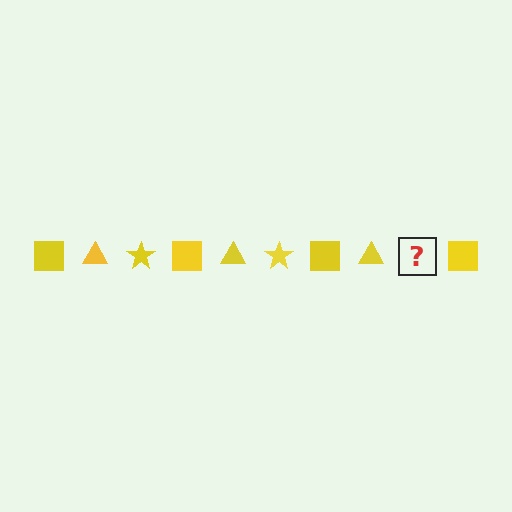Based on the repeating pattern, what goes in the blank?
The blank should be a yellow star.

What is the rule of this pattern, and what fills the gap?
The rule is that the pattern cycles through square, triangle, star shapes in yellow. The gap should be filled with a yellow star.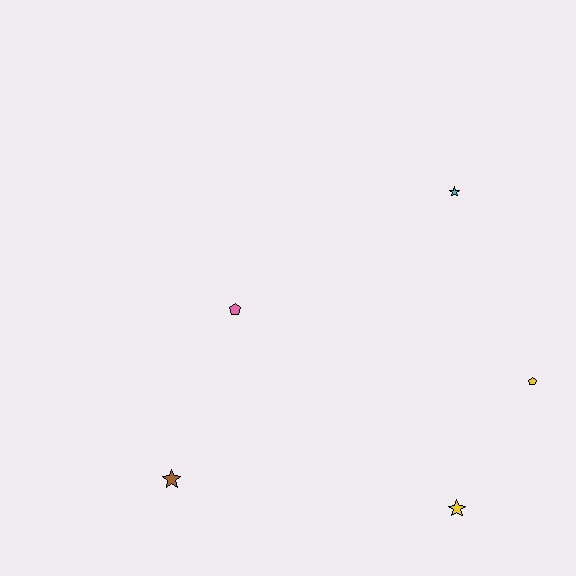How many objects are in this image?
There are 5 objects.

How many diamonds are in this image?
There are no diamonds.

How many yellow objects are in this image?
There are 2 yellow objects.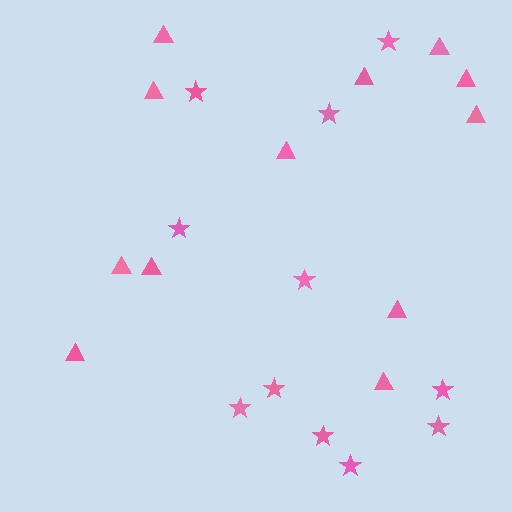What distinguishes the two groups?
There are 2 groups: one group of stars (11) and one group of triangles (12).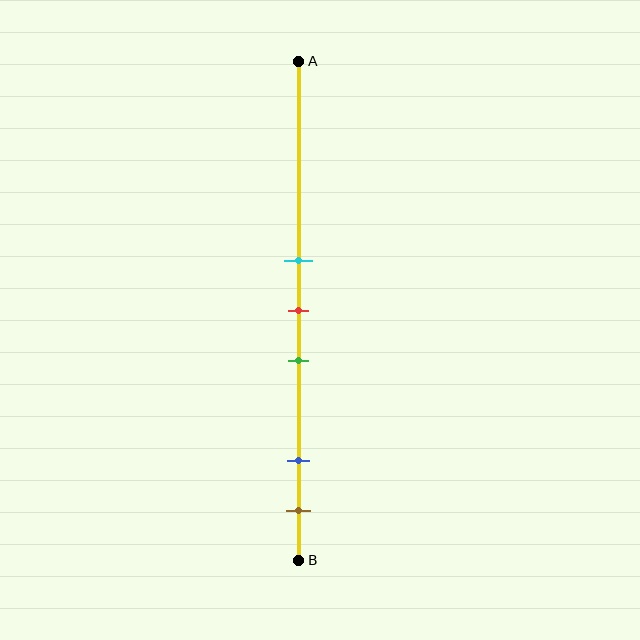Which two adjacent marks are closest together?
The cyan and red marks are the closest adjacent pair.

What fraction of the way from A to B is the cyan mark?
The cyan mark is approximately 40% (0.4) of the way from A to B.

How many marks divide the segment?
There are 5 marks dividing the segment.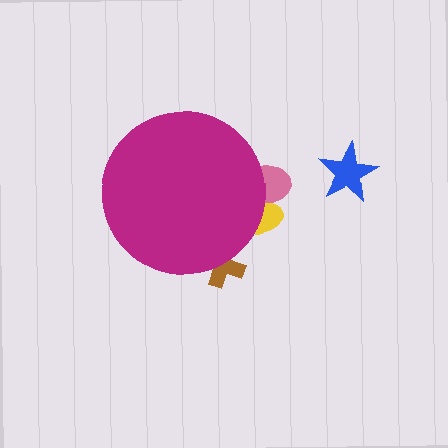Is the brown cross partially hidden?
Yes, the brown cross is partially hidden behind the magenta circle.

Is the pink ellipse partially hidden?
Yes, the pink ellipse is partially hidden behind the magenta circle.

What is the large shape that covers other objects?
A magenta circle.